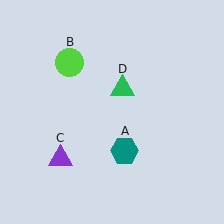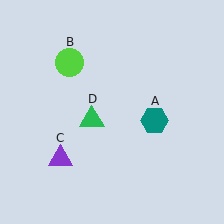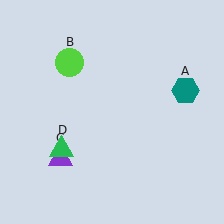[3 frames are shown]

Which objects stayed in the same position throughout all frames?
Lime circle (object B) and purple triangle (object C) remained stationary.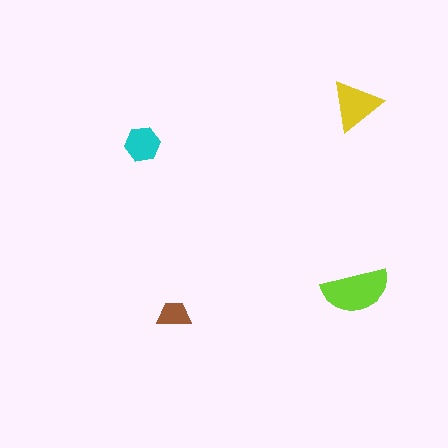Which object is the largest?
The lime semicircle.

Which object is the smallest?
The brown trapezoid.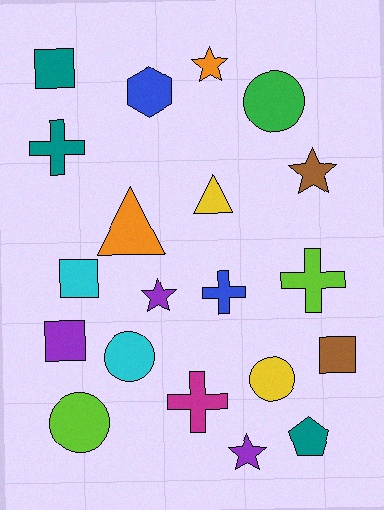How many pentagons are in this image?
There is 1 pentagon.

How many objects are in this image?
There are 20 objects.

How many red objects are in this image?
There are no red objects.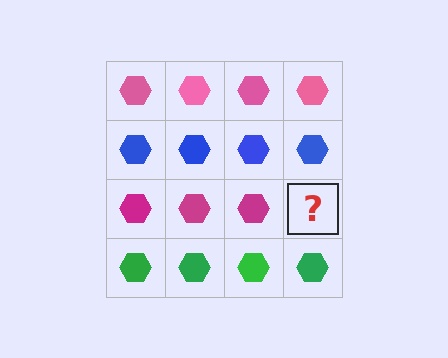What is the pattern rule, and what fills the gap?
The rule is that each row has a consistent color. The gap should be filled with a magenta hexagon.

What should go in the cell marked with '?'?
The missing cell should contain a magenta hexagon.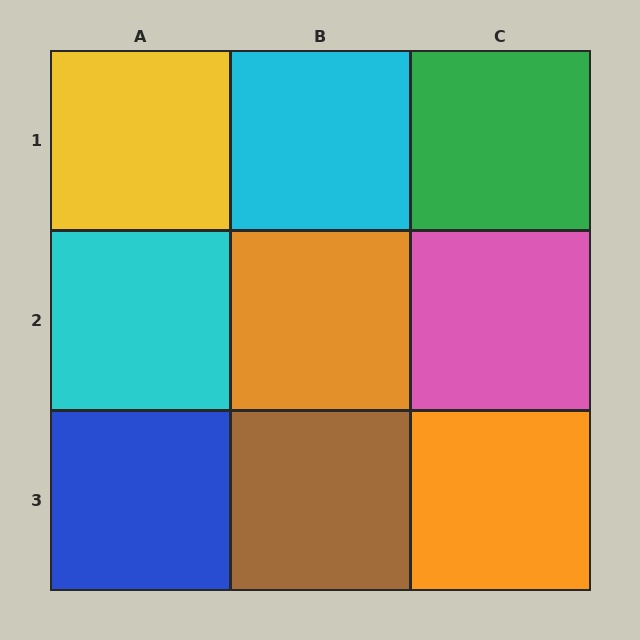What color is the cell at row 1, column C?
Green.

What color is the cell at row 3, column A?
Blue.